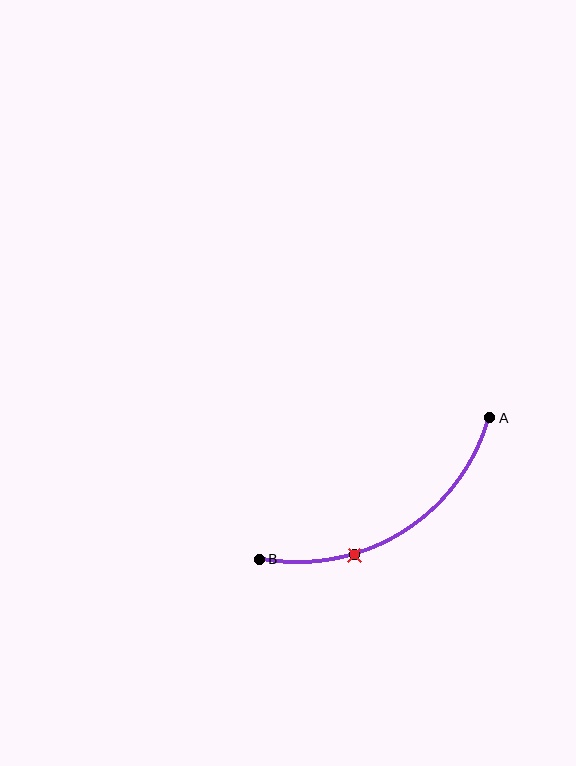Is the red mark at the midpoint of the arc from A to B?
No. The red mark lies on the arc but is closer to endpoint B. The arc midpoint would be at the point on the curve equidistant along the arc from both A and B.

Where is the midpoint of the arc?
The arc midpoint is the point on the curve farthest from the straight line joining A and B. It sits below that line.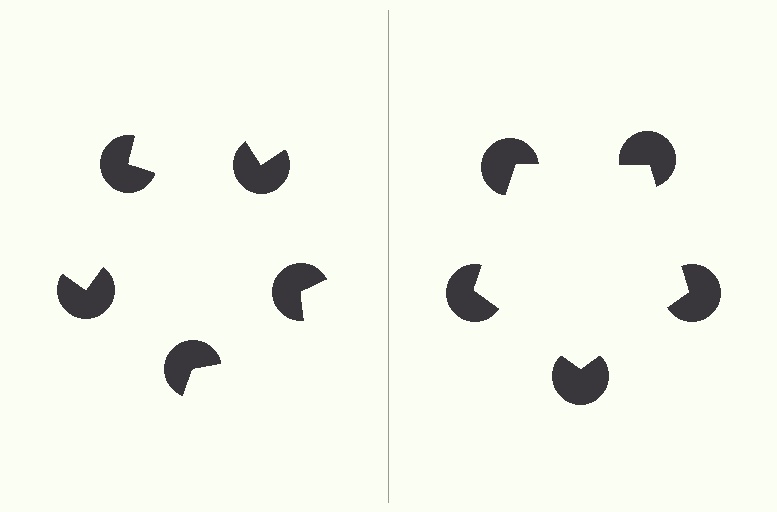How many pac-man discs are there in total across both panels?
10 — 5 on each side.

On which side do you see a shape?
An illusory pentagon appears on the right side. On the left side the wedge cuts are rotated, so no coherent shape forms.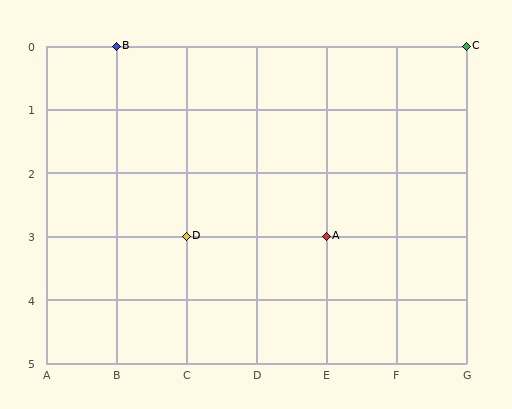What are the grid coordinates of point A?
Point A is at grid coordinates (E, 3).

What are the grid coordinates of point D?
Point D is at grid coordinates (C, 3).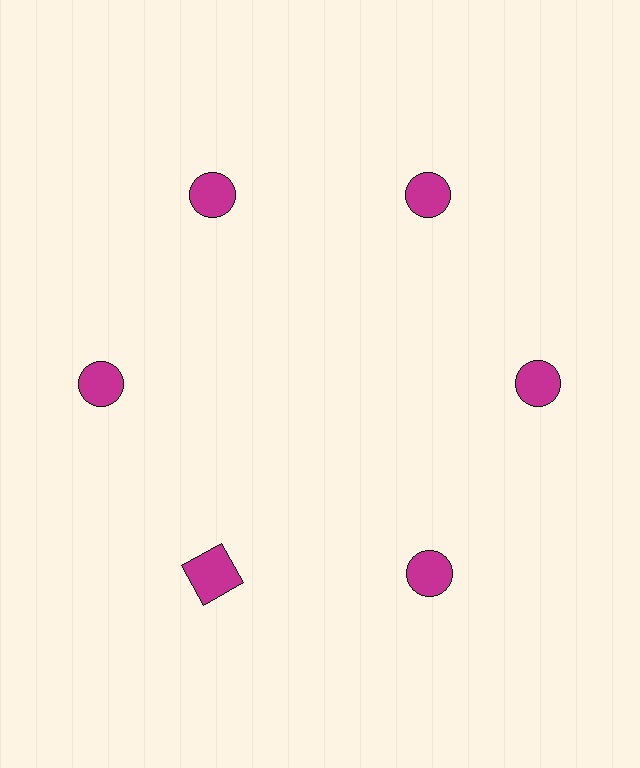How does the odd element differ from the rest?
It has a different shape: square instead of circle.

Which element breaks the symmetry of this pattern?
The magenta square at roughly the 7 o'clock position breaks the symmetry. All other shapes are magenta circles.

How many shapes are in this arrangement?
There are 6 shapes arranged in a ring pattern.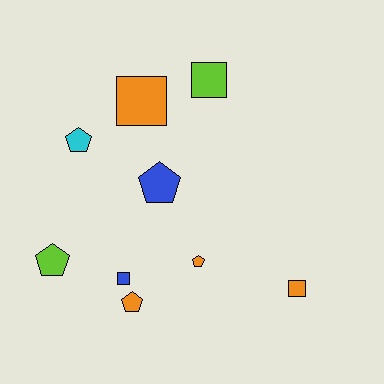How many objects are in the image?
There are 9 objects.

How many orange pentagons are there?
There are 2 orange pentagons.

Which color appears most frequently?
Orange, with 4 objects.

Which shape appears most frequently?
Pentagon, with 5 objects.